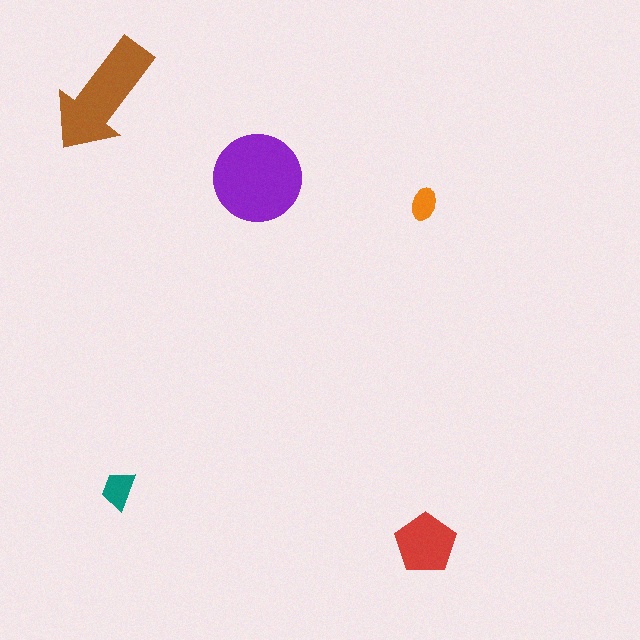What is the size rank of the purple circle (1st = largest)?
1st.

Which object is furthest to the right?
The red pentagon is rightmost.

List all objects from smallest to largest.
The orange ellipse, the teal trapezoid, the red pentagon, the brown arrow, the purple circle.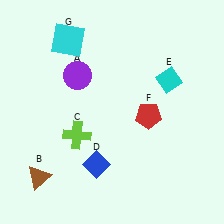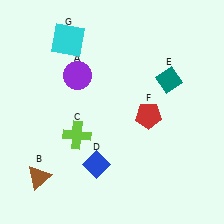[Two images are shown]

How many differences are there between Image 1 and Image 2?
There is 1 difference between the two images.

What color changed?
The diamond (E) changed from cyan in Image 1 to teal in Image 2.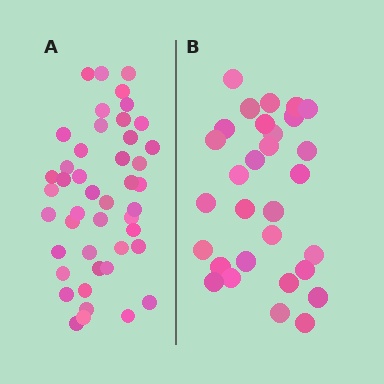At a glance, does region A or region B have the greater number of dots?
Region A (the left region) has more dots.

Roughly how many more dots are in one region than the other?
Region A has approximately 15 more dots than region B.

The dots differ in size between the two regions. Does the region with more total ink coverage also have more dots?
No. Region B has more total ink coverage because its dots are larger, but region A actually contains more individual dots. Total area can be misleading — the number of items is what matters here.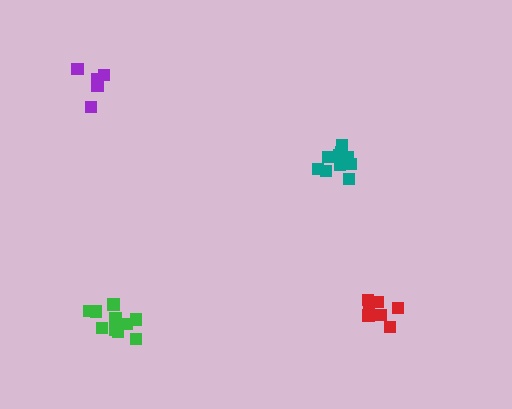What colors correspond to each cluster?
The clusters are colored: teal, green, purple, red.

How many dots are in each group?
Group 1: 12 dots, Group 2: 10 dots, Group 3: 6 dots, Group 4: 8 dots (36 total).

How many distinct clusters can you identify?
There are 4 distinct clusters.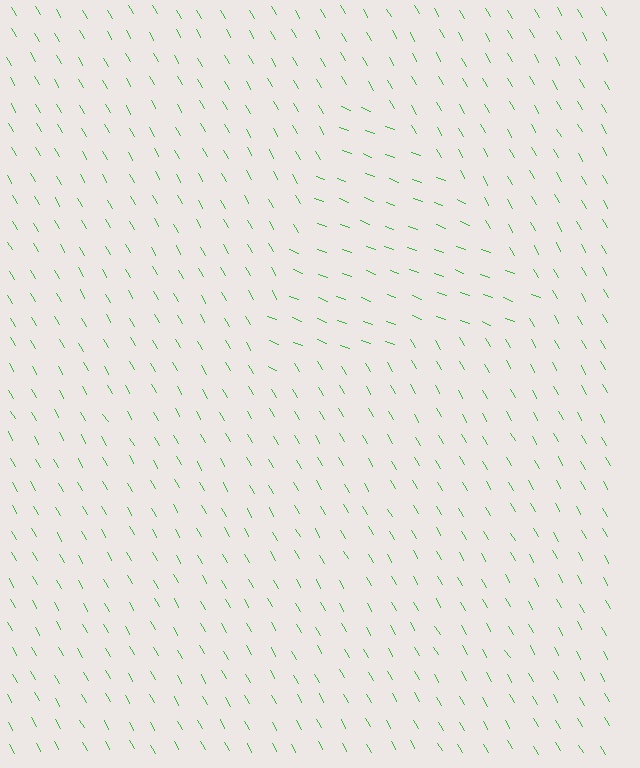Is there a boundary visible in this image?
Yes, there is a texture boundary formed by a change in line orientation.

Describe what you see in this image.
The image is filled with small green line segments. A triangle region in the image has lines oriented differently from the surrounding lines, creating a visible texture boundary.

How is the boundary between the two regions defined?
The boundary is defined purely by a change in line orientation (approximately 39 degrees difference). All lines are the same color and thickness.